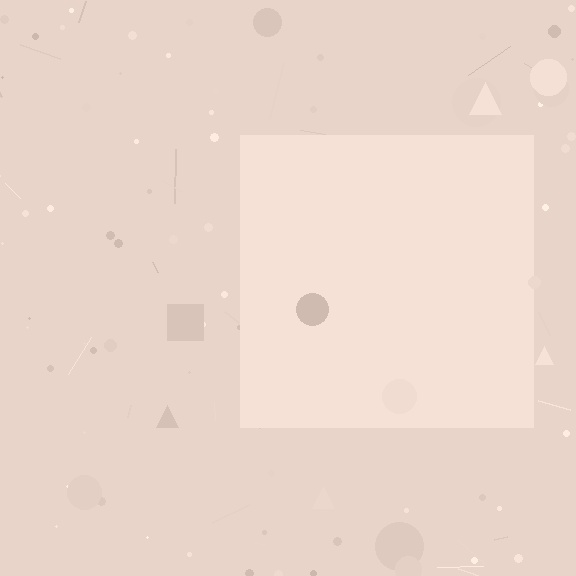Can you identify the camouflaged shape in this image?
The camouflaged shape is a square.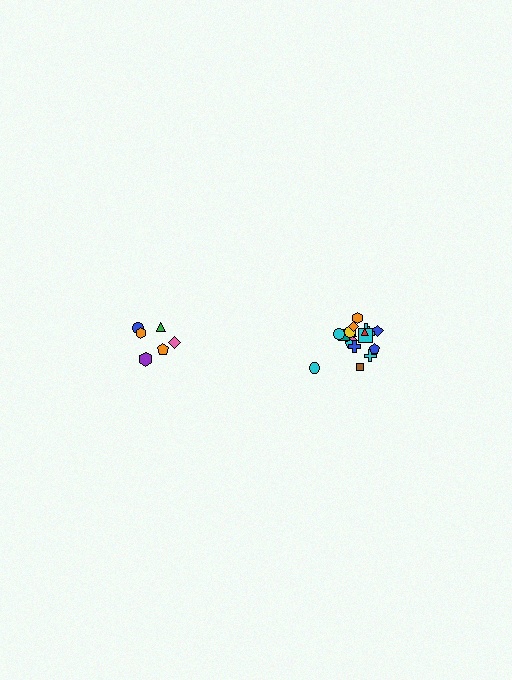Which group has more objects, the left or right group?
The right group.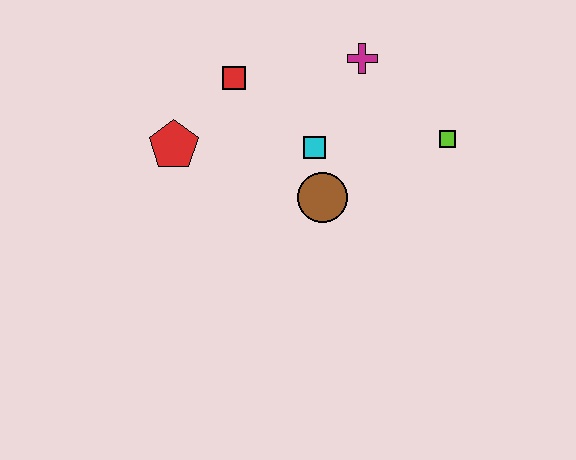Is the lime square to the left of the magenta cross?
No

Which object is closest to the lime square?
The magenta cross is closest to the lime square.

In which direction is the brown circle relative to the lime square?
The brown circle is to the left of the lime square.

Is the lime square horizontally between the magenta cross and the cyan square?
No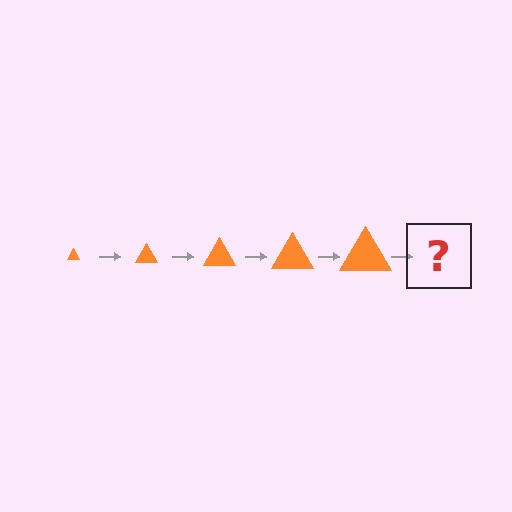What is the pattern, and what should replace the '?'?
The pattern is that the triangle gets progressively larger each step. The '?' should be an orange triangle, larger than the previous one.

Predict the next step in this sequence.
The next step is an orange triangle, larger than the previous one.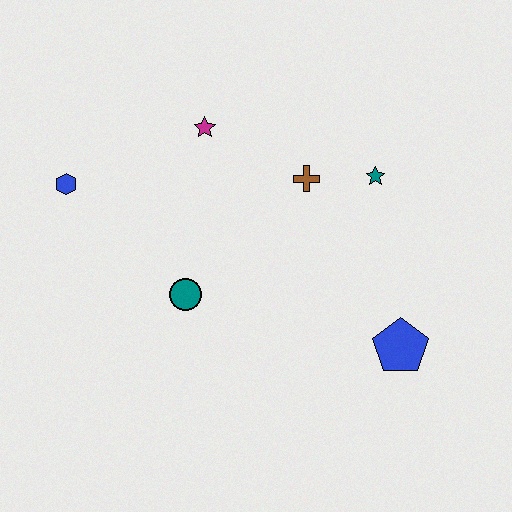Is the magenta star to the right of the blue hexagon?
Yes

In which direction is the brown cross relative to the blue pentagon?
The brown cross is above the blue pentagon.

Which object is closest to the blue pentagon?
The teal star is closest to the blue pentagon.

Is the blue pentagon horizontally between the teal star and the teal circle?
No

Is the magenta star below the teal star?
No